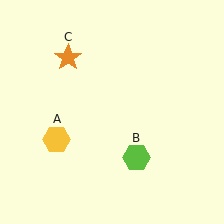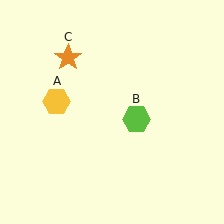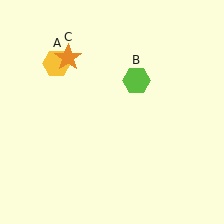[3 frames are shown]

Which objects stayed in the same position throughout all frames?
Orange star (object C) remained stationary.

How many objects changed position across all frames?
2 objects changed position: yellow hexagon (object A), lime hexagon (object B).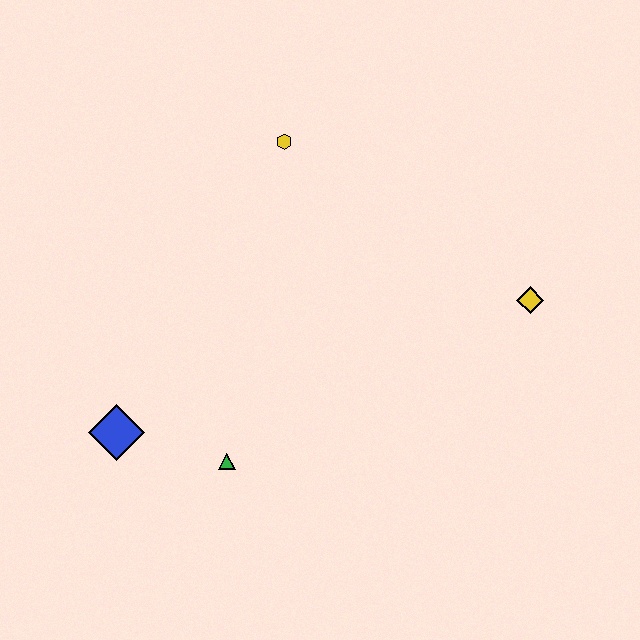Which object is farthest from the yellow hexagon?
The blue diamond is farthest from the yellow hexagon.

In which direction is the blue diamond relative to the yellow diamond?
The blue diamond is to the left of the yellow diamond.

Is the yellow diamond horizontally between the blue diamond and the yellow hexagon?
No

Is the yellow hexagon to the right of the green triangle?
Yes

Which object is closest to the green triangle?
The blue diamond is closest to the green triangle.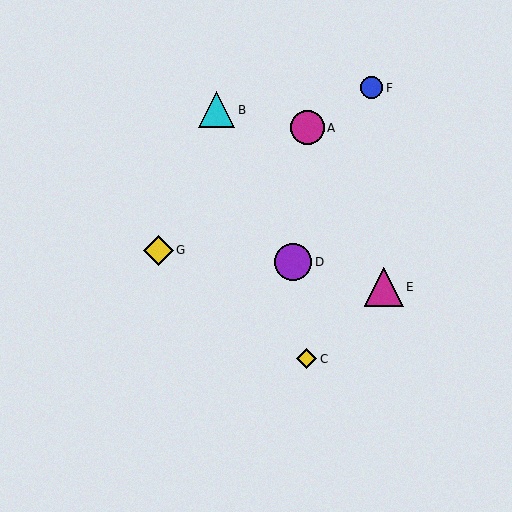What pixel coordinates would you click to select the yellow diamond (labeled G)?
Click at (158, 250) to select the yellow diamond G.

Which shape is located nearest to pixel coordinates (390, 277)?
The magenta triangle (labeled E) at (384, 287) is nearest to that location.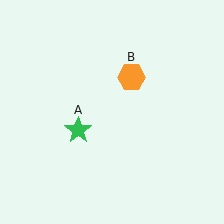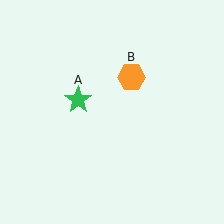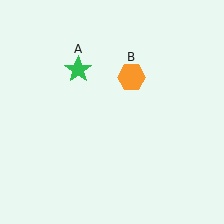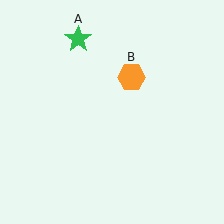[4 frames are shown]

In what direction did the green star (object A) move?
The green star (object A) moved up.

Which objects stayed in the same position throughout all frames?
Orange hexagon (object B) remained stationary.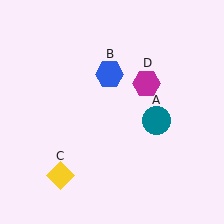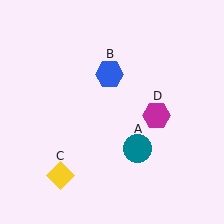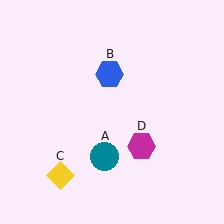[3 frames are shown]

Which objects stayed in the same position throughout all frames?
Blue hexagon (object B) and yellow diamond (object C) remained stationary.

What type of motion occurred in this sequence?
The teal circle (object A), magenta hexagon (object D) rotated clockwise around the center of the scene.